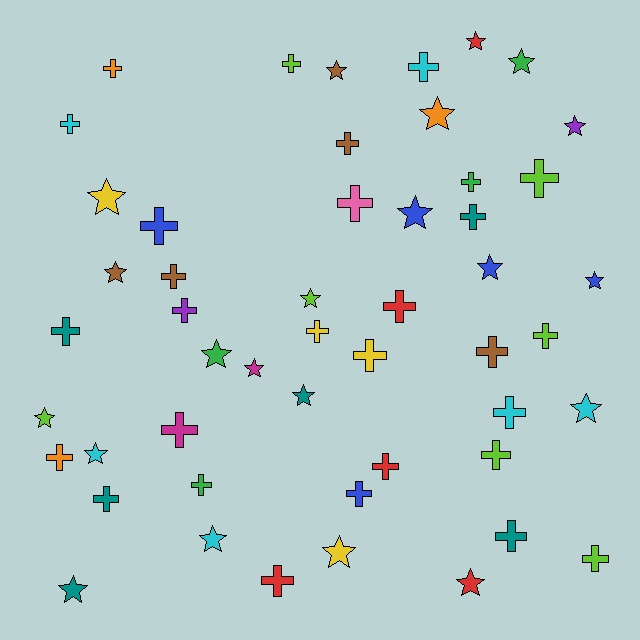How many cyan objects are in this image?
There are 6 cyan objects.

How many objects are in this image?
There are 50 objects.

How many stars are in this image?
There are 21 stars.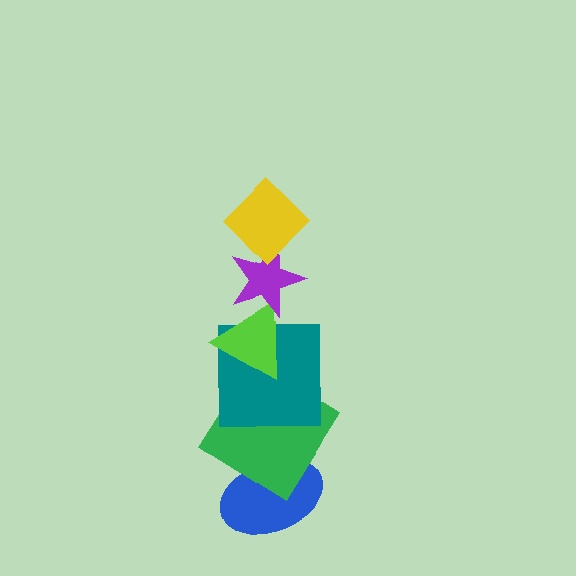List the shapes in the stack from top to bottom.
From top to bottom: the yellow diamond, the purple star, the lime triangle, the teal square, the green diamond, the blue ellipse.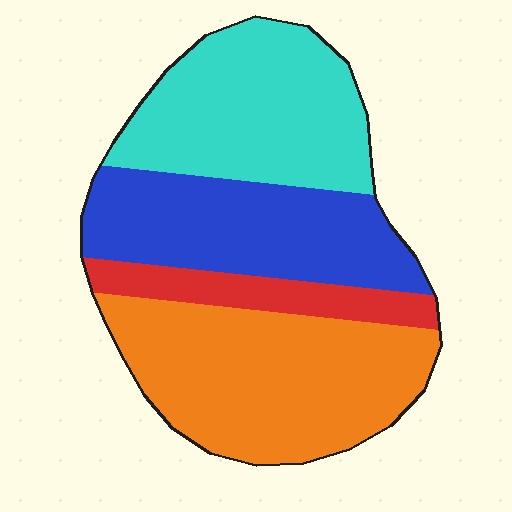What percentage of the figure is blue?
Blue takes up about one quarter (1/4) of the figure.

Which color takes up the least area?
Red, at roughly 10%.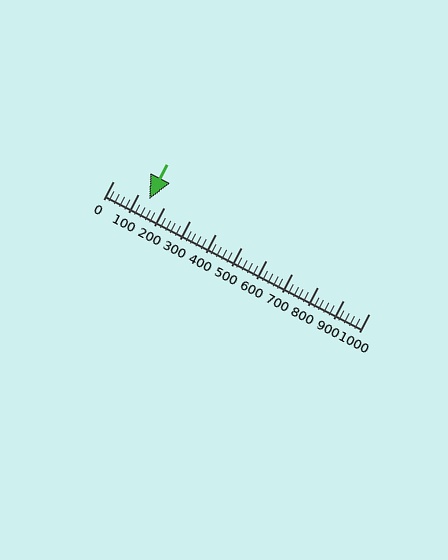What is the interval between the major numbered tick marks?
The major tick marks are spaced 100 units apart.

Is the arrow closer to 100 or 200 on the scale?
The arrow is closer to 100.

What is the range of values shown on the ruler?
The ruler shows values from 0 to 1000.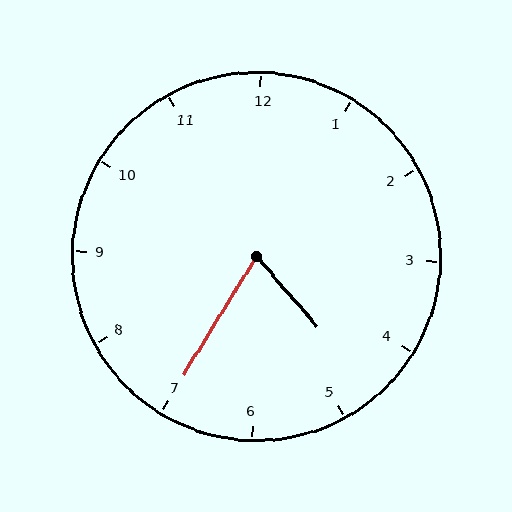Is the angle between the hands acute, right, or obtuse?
It is acute.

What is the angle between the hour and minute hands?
Approximately 72 degrees.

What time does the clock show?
4:35.